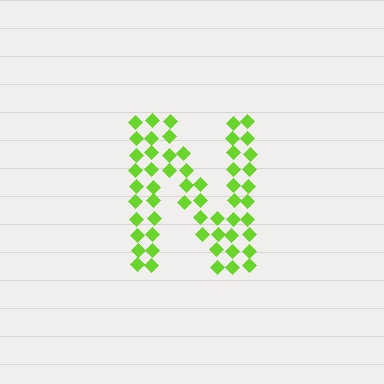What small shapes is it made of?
It is made of small diamonds.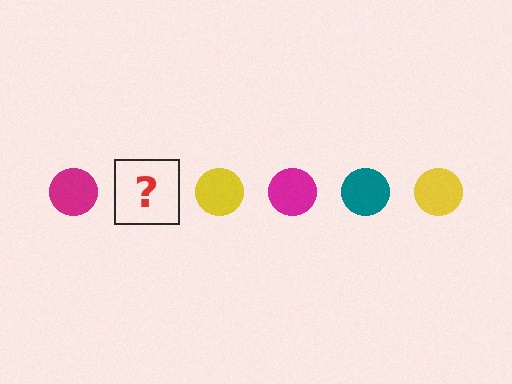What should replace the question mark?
The question mark should be replaced with a teal circle.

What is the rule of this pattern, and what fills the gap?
The rule is that the pattern cycles through magenta, teal, yellow circles. The gap should be filled with a teal circle.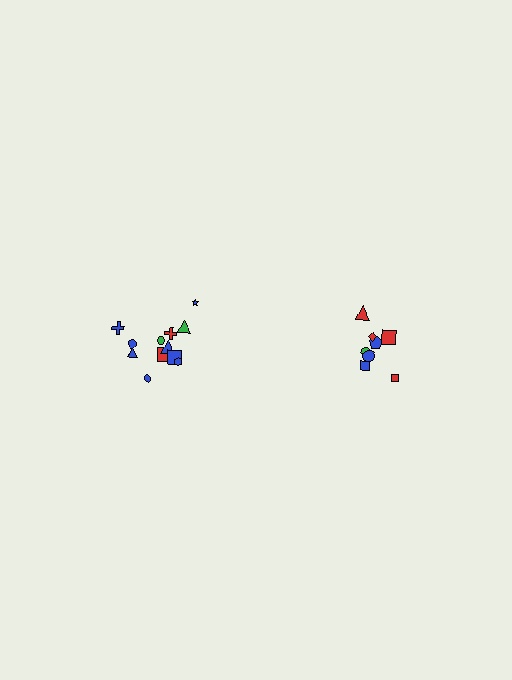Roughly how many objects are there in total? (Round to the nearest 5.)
Roughly 20 objects in total.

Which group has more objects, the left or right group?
The left group.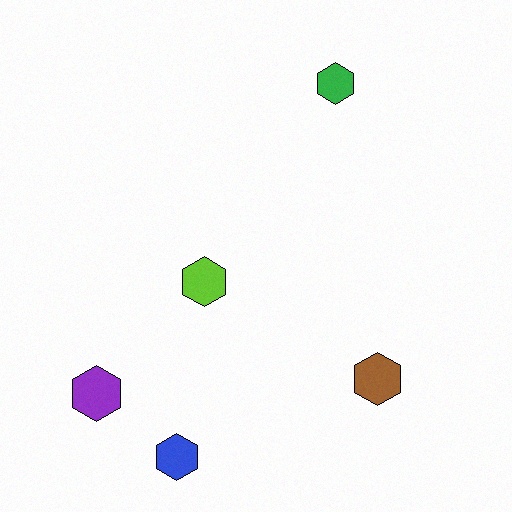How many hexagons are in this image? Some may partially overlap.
There are 5 hexagons.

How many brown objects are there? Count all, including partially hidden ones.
There is 1 brown object.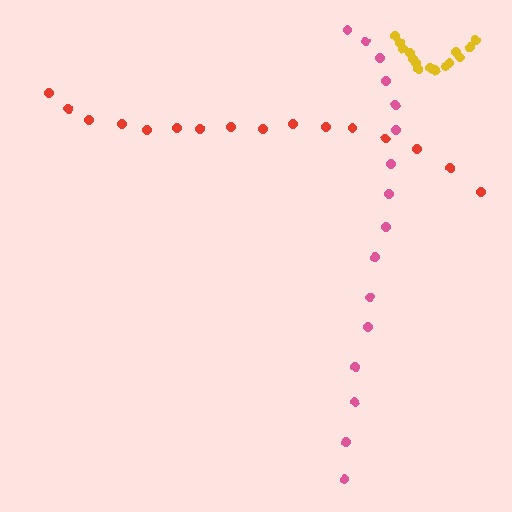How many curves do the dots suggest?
There are 3 distinct paths.